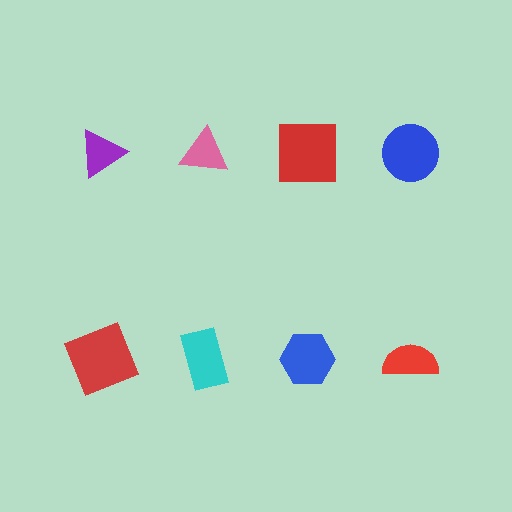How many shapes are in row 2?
4 shapes.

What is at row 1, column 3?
A red square.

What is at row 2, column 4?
A red semicircle.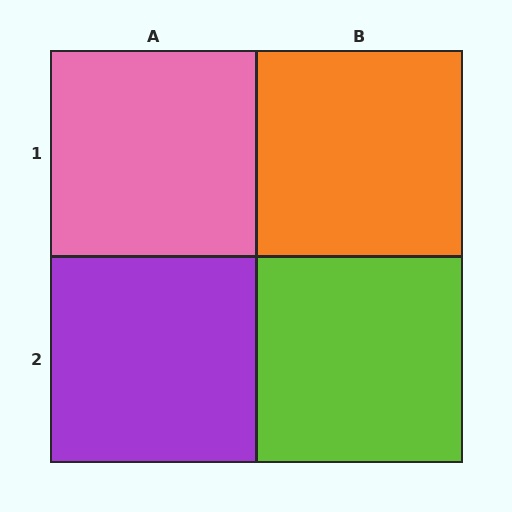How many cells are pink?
1 cell is pink.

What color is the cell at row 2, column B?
Lime.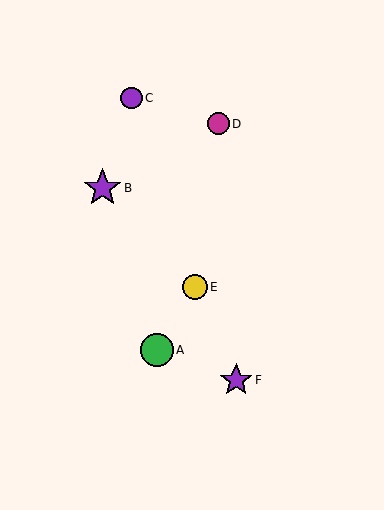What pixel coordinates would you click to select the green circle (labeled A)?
Click at (157, 350) to select the green circle A.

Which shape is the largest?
The purple star (labeled B) is the largest.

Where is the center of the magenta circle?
The center of the magenta circle is at (218, 124).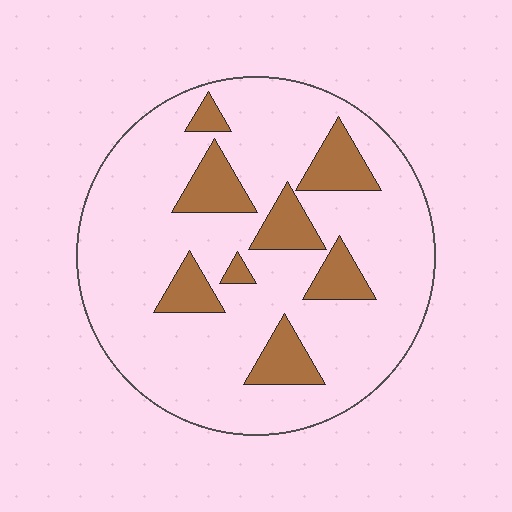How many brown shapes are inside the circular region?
8.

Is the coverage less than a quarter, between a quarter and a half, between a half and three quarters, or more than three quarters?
Less than a quarter.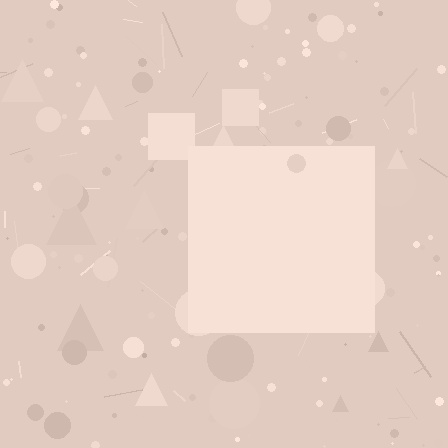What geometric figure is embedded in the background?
A square is embedded in the background.